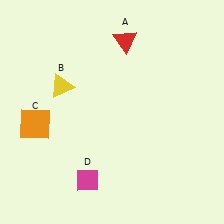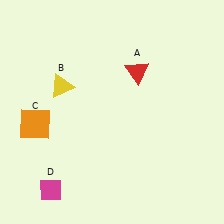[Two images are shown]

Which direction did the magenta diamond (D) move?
The magenta diamond (D) moved left.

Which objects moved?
The objects that moved are: the red triangle (A), the magenta diamond (D).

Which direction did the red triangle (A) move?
The red triangle (A) moved down.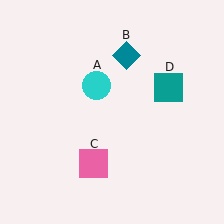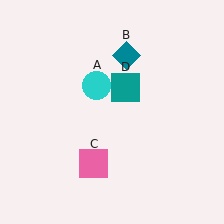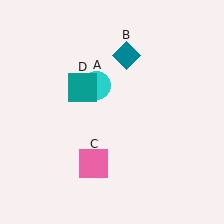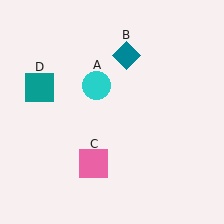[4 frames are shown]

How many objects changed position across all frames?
1 object changed position: teal square (object D).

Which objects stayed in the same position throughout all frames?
Cyan circle (object A) and teal diamond (object B) and pink square (object C) remained stationary.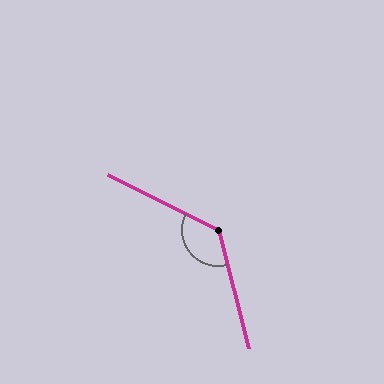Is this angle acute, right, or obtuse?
It is obtuse.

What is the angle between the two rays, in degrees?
Approximately 131 degrees.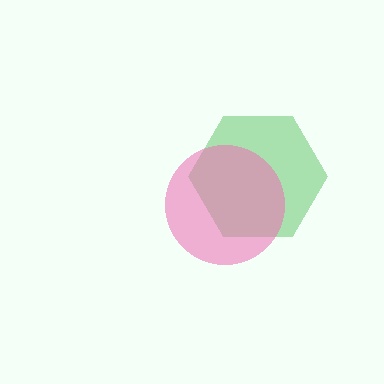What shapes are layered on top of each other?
The layered shapes are: a green hexagon, a pink circle.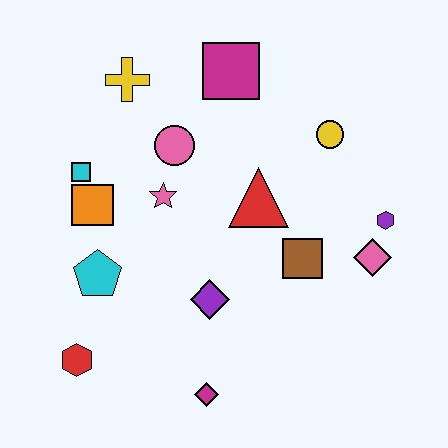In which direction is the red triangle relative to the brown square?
The red triangle is above the brown square.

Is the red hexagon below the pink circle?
Yes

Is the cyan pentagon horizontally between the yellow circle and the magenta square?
No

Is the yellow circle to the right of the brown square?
Yes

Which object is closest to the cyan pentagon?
The orange square is closest to the cyan pentagon.